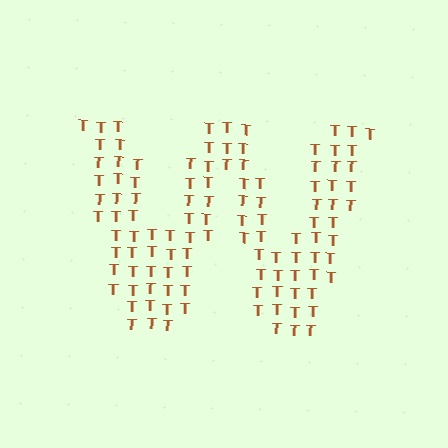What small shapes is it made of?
It is made of small letter T's.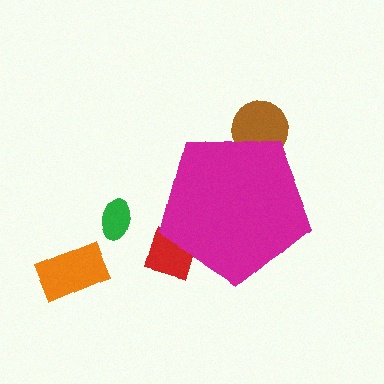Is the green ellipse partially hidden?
No, the green ellipse is fully visible.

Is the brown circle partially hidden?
Yes, the brown circle is partially hidden behind the magenta pentagon.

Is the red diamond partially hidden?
Yes, the red diamond is partially hidden behind the magenta pentagon.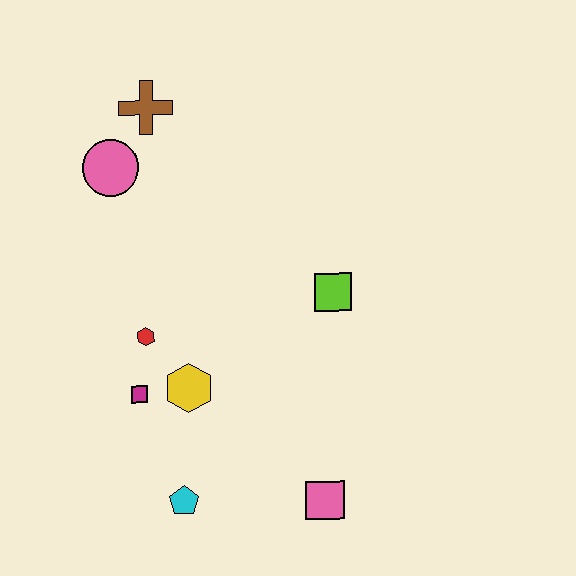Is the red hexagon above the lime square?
No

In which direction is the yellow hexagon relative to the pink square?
The yellow hexagon is to the left of the pink square.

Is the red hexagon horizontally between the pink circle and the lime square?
Yes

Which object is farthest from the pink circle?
The pink square is farthest from the pink circle.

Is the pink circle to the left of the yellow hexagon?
Yes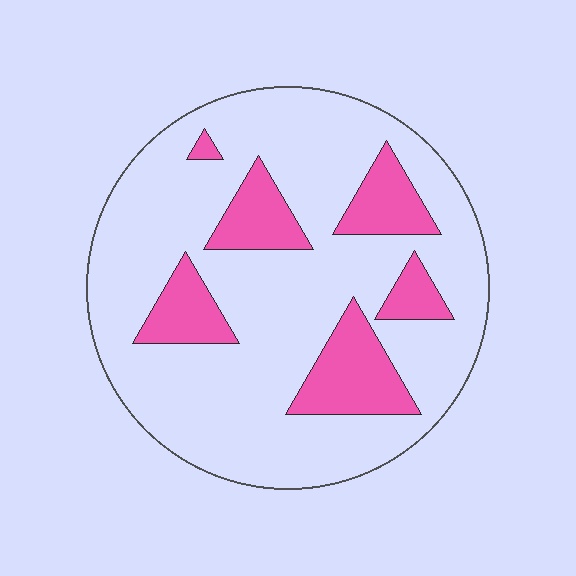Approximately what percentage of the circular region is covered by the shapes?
Approximately 20%.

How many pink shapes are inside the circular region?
6.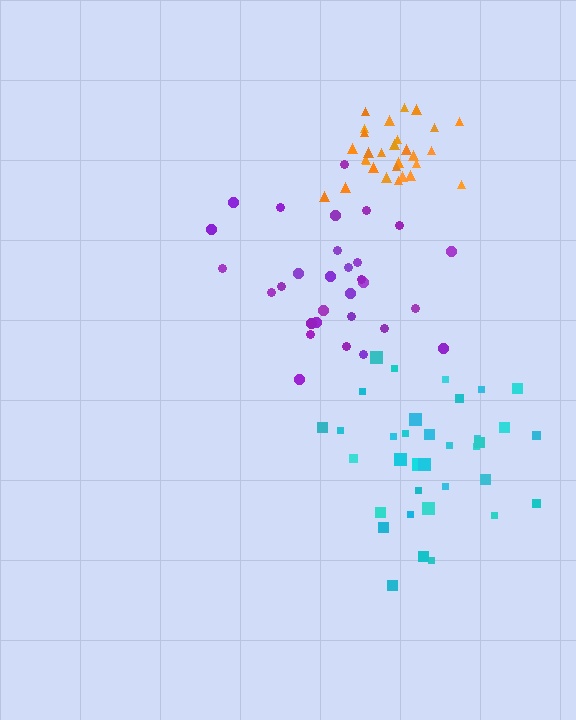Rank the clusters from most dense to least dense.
orange, purple, cyan.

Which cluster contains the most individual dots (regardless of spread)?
Cyan (35).